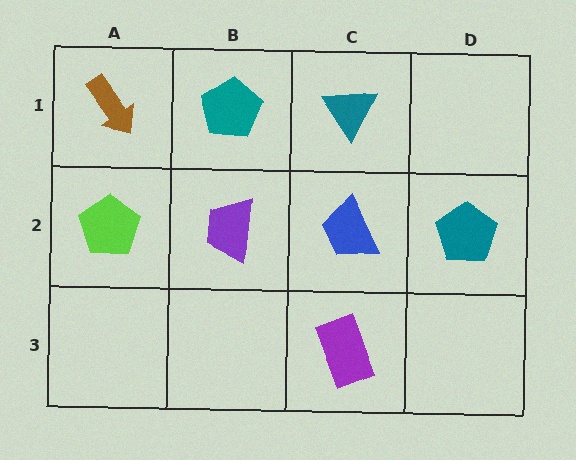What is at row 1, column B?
A teal pentagon.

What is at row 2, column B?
A purple trapezoid.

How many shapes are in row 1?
3 shapes.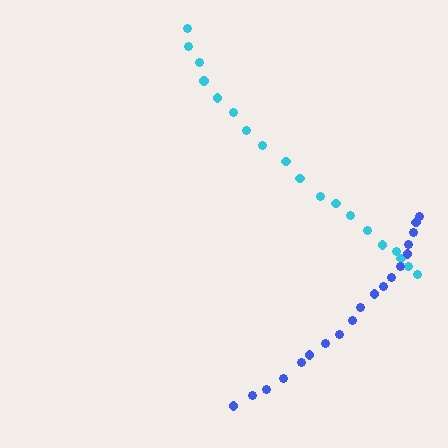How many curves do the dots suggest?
There are 2 distinct paths.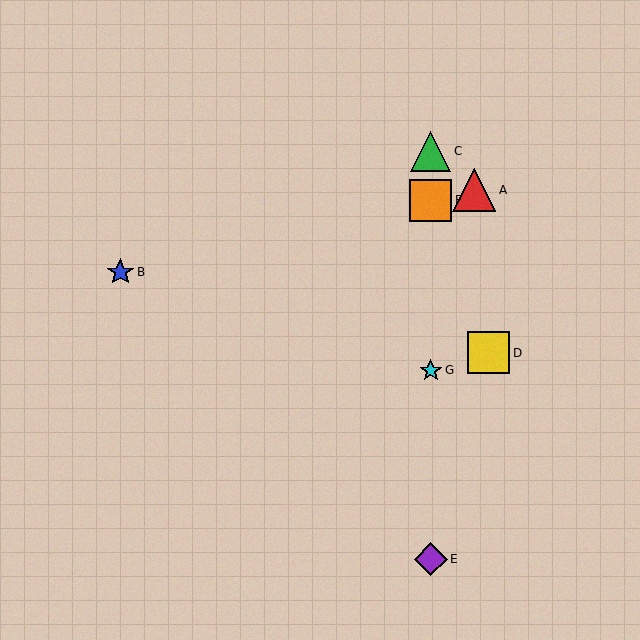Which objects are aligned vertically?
Objects C, E, F, G are aligned vertically.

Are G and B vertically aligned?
No, G is at x≈431 and B is at x≈120.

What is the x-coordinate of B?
Object B is at x≈120.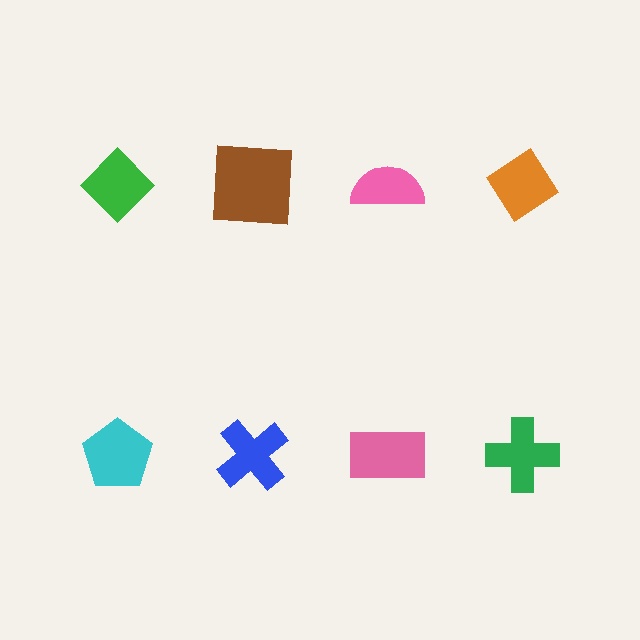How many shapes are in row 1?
4 shapes.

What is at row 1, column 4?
An orange diamond.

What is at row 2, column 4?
A green cross.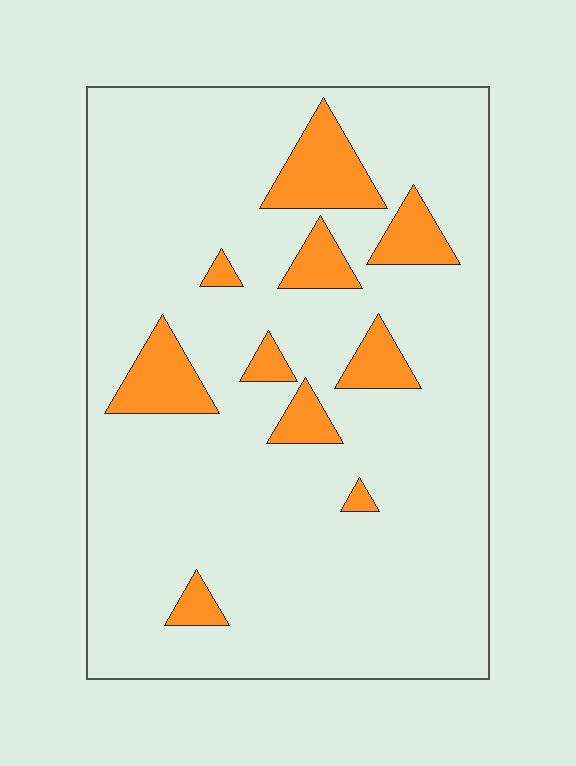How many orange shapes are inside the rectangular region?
10.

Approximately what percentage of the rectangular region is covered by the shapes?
Approximately 15%.